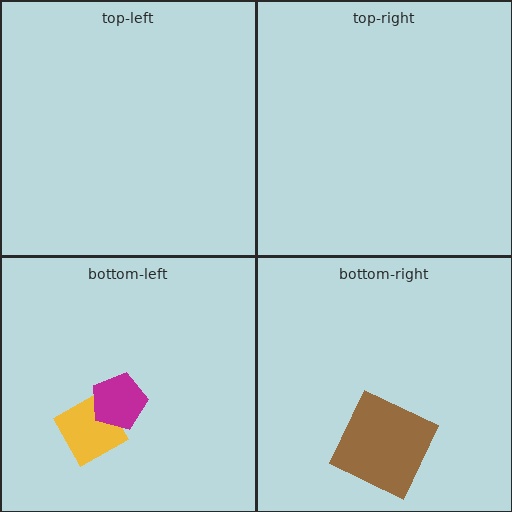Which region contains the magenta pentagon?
The bottom-left region.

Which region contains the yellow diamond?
The bottom-left region.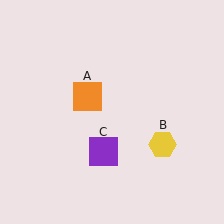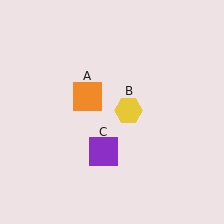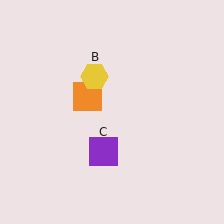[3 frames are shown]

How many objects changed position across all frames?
1 object changed position: yellow hexagon (object B).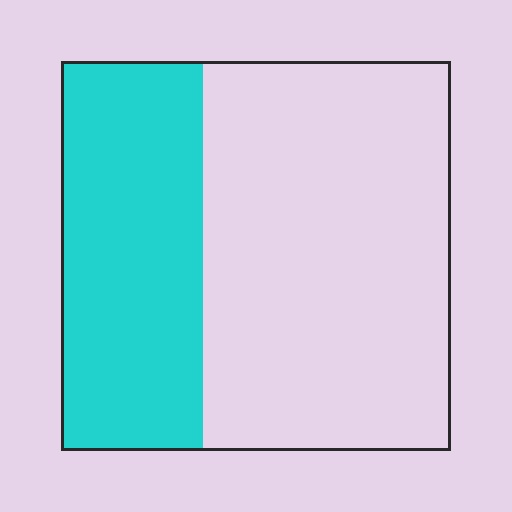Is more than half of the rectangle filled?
No.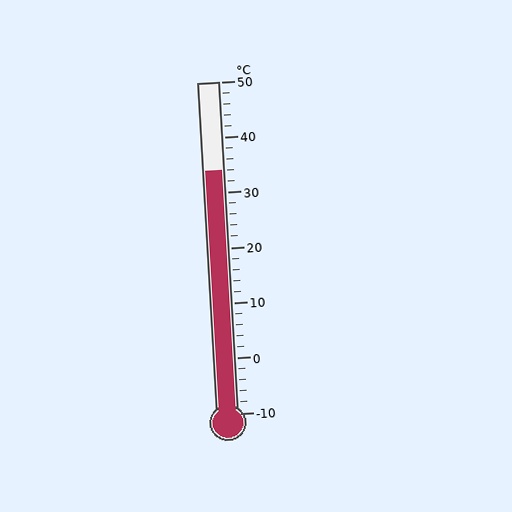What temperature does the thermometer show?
The thermometer shows approximately 34°C.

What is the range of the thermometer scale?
The thermometer scale ranges from -10°C to 50°C.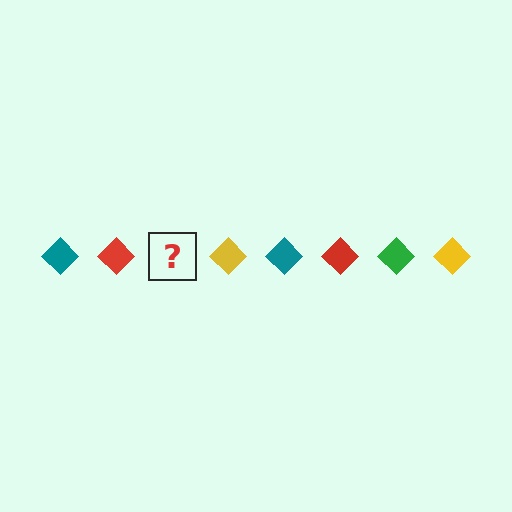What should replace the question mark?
The question mark should be replaced with a green diamond.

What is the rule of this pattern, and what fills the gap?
The rule is that the pattern cycles through teal, red, green, yellow diamonds. The gap should be filled with a green diamond.